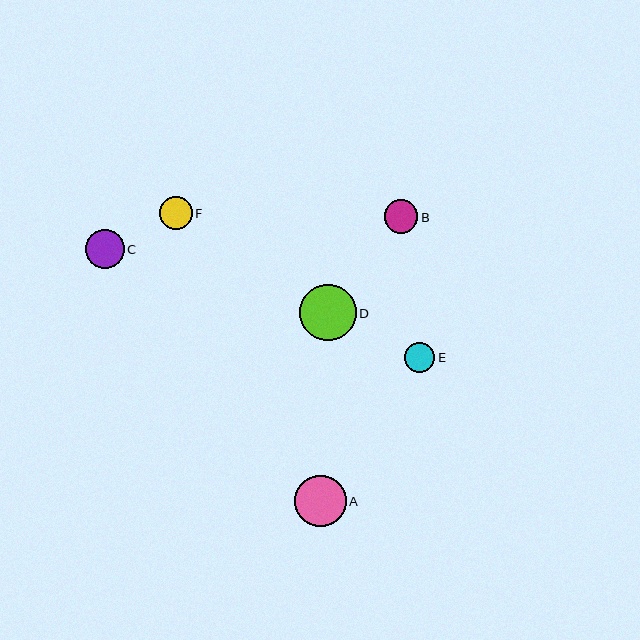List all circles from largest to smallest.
From largest to smallest: D, A, C, B, F, E.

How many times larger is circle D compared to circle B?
Circle D is approximately 1.7 times the size of circle B.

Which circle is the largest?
Circle D is the largest with a size of approximately 57 pixels.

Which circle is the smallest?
Circle E is the smallest with a size of approximately 30 pixels.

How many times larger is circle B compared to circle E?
Circle B is approximately 1.1 times the size of circle E.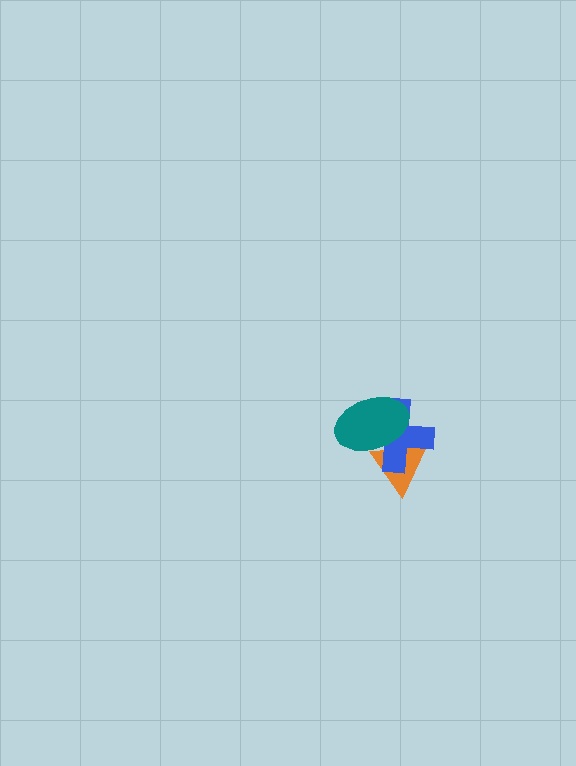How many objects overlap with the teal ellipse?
2 objects overlap with the teal ellipse.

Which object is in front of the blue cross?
The teal ellipse is in front of the blue cross.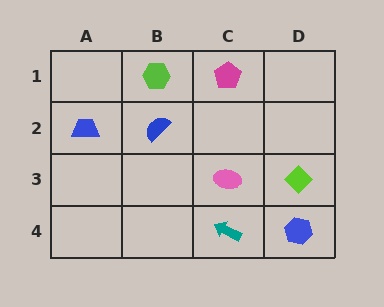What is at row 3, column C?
A pink ellipse.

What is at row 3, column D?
A lime diamond.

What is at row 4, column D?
A blue hexagon.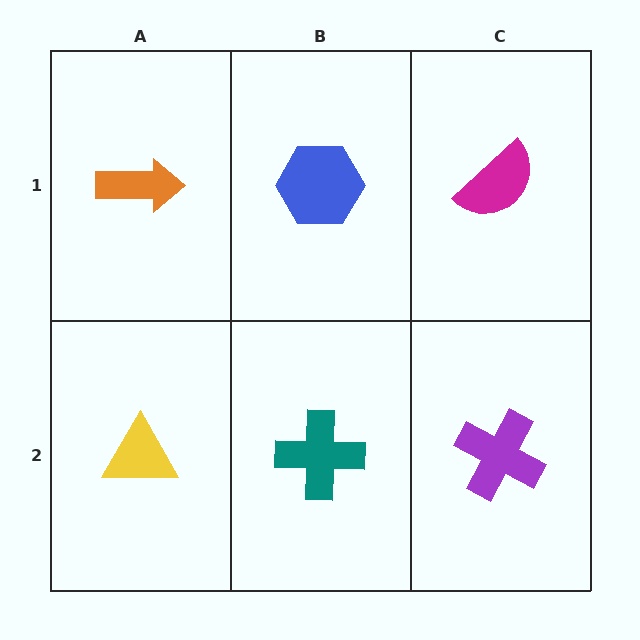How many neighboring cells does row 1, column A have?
2.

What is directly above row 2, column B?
A blue hexagon.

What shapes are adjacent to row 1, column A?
A yellow triangle (row 2, column A), a blue hexagon (row 1, column B).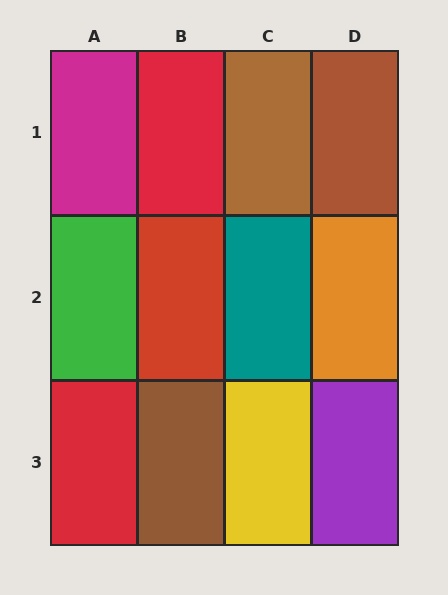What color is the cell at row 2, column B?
Red.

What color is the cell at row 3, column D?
Purple.